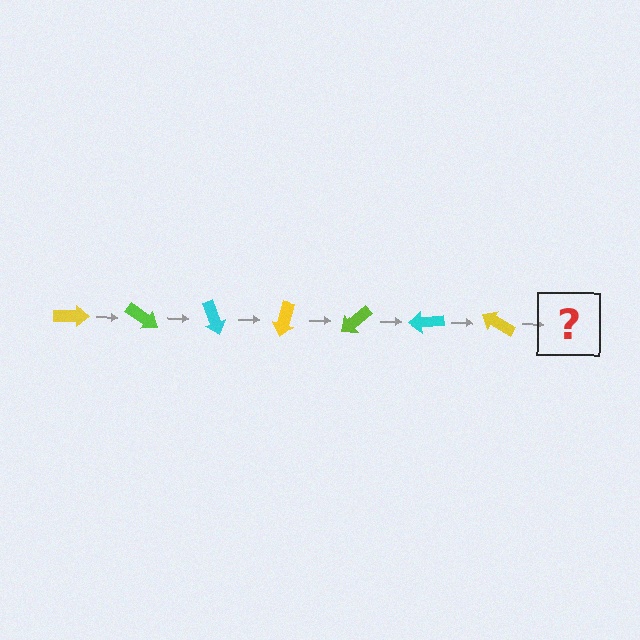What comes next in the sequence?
The next element should be a lime arrow, rotated 245 degrees from the start.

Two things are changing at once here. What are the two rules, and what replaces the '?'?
The two rules are that it rotates 35 degrees each step and the color cycles through yellow, lime, and cyan. The '?' should be a lime arrow, rotated 245 degrees from the start.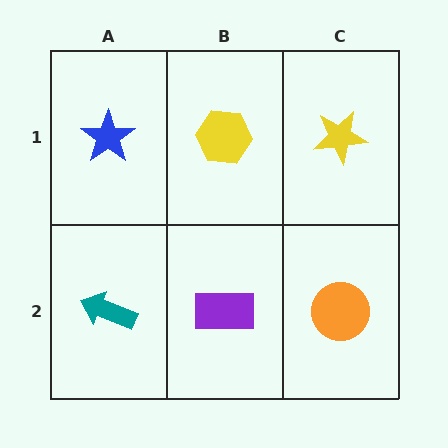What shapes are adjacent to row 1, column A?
A teal arrow (row 2, column A), a yellow hexagon (row 1, column B).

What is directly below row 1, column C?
An orange circle.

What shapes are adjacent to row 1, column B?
A purple rectangle (row 2, column B), a blue star (row 1, column A), a yellow star (row 1, column C).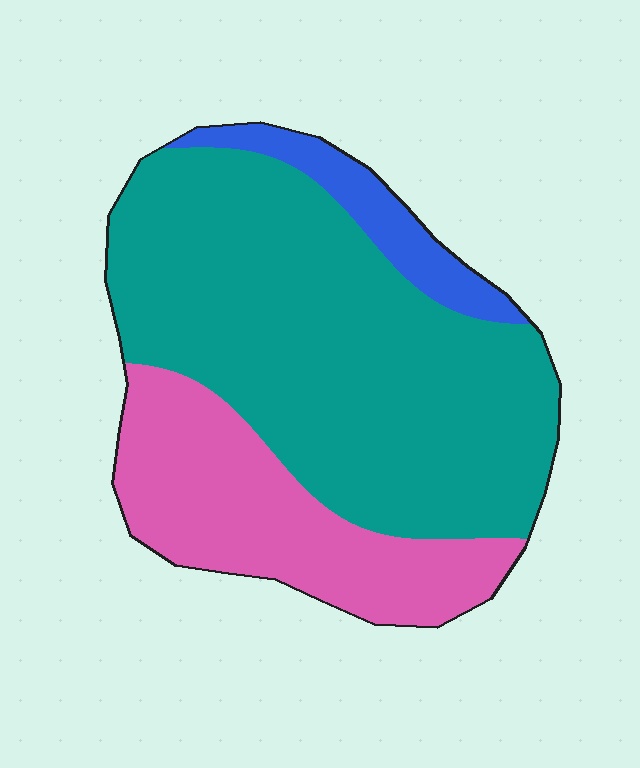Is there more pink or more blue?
Pink.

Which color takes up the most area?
Teal, at roughly 65%.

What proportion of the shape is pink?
Pink covers roughly 25% of the shape.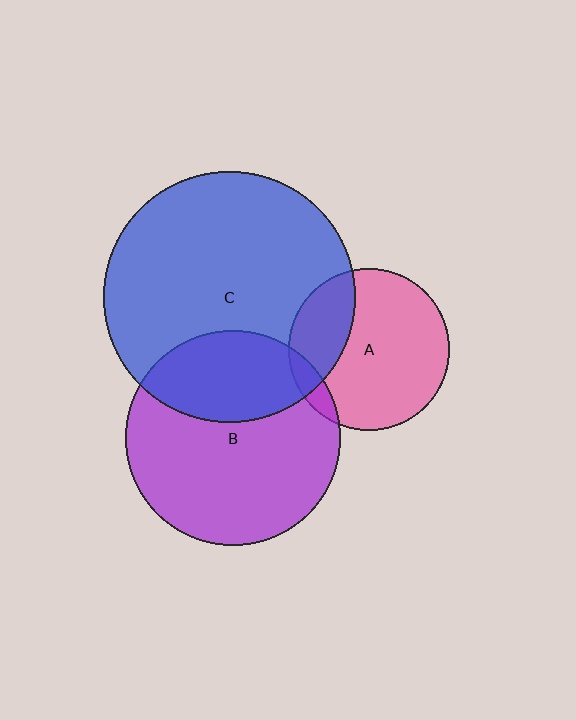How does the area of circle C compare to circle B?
Approximately 1.4 times.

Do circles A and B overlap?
Yes.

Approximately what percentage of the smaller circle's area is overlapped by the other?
Approximately 10%.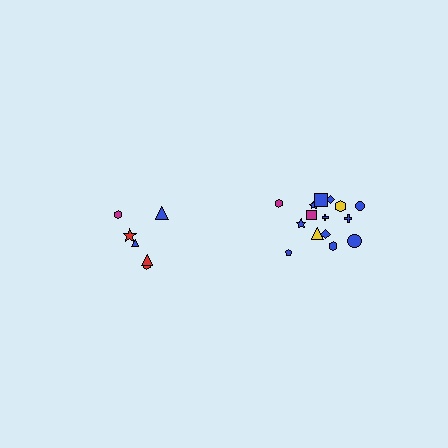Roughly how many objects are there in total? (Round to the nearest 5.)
Roughly 20 objects in total.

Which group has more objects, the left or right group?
The right group.